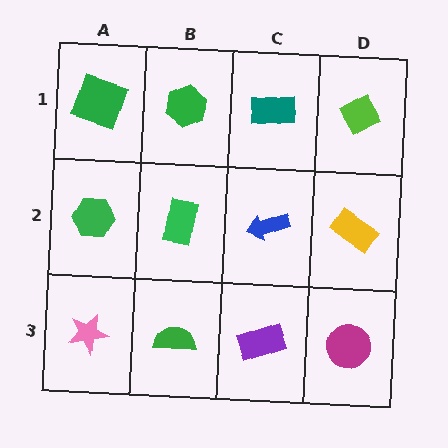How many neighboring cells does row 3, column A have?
2.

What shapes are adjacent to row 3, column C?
A blue arrow (row 2, column C), a green semicircle (row 3, column B), a magenta circle (row 3, column D).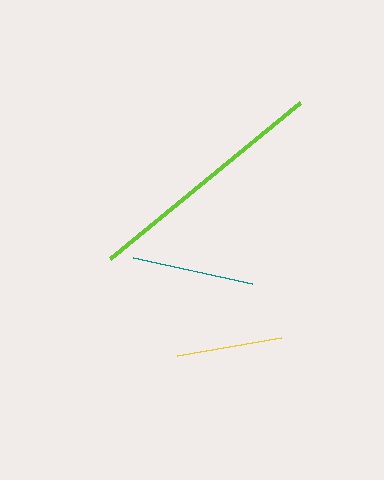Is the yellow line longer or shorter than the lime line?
The lime line is longer than the yellow line.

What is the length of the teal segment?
The teal segment is approximately 122 pixels long.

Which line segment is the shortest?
The yellow line is the shortest at approximately 106 pixels.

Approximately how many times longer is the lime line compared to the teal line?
The lime line is approximately 2.0 times the length of the teal line.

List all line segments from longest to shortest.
From longest to shortest: lime, teal, yellow.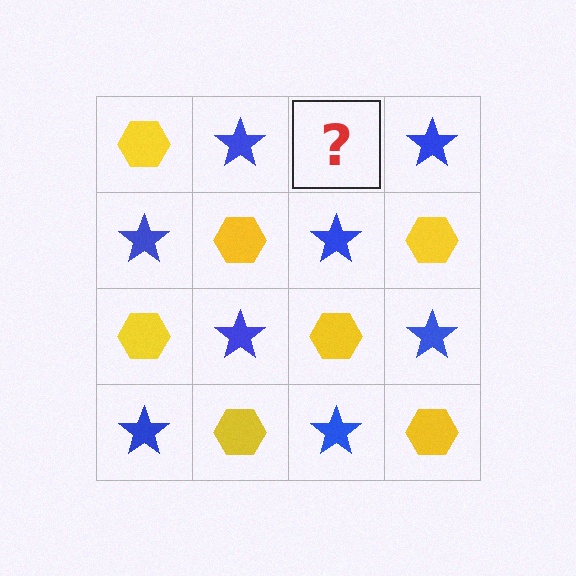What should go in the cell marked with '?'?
The missing cell should contain a yellow hexagon.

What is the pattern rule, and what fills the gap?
The rule is that it alternates yellow hexagon and blue star in a checkerboard pattern. The gap should be filled with a yellow hexagon.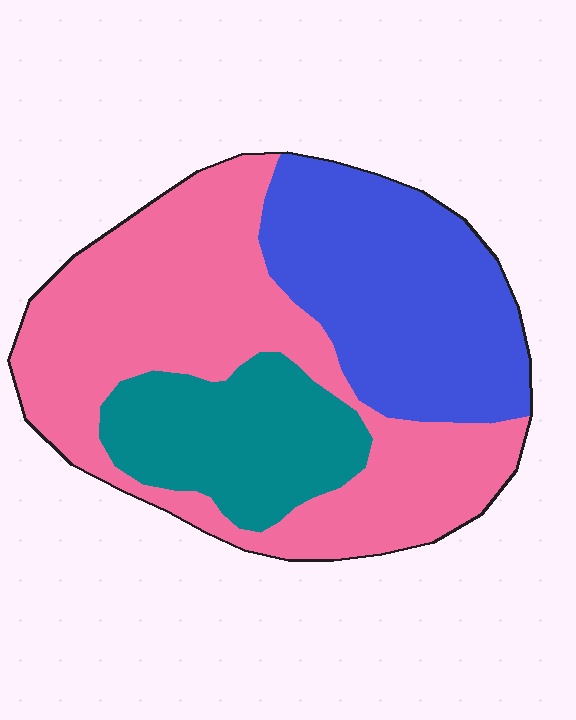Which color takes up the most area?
Pink, at roughly 50%.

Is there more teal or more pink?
Pink.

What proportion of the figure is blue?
Blue covers 31% of the figure.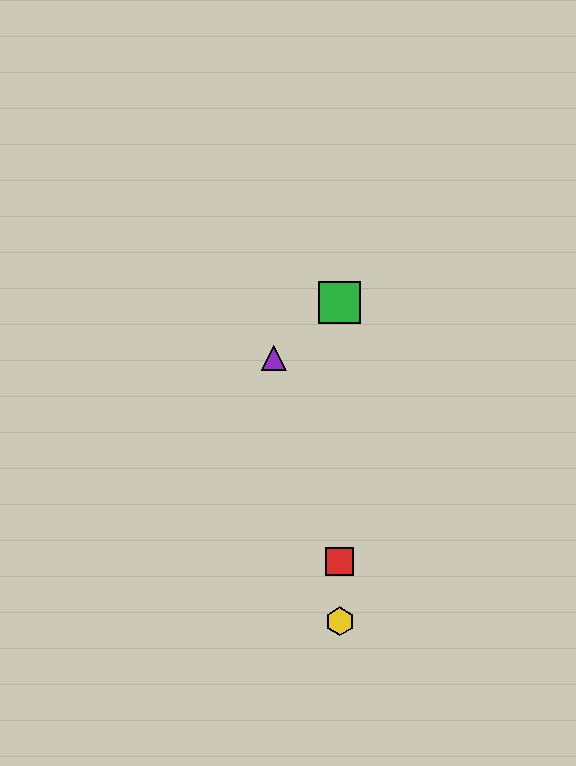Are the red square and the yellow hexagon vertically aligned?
Yes, both are at x≈340.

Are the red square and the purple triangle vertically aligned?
No, the red square is at x≈340 and the purple triangle is at x≈274.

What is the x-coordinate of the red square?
The red square is at x≈340.